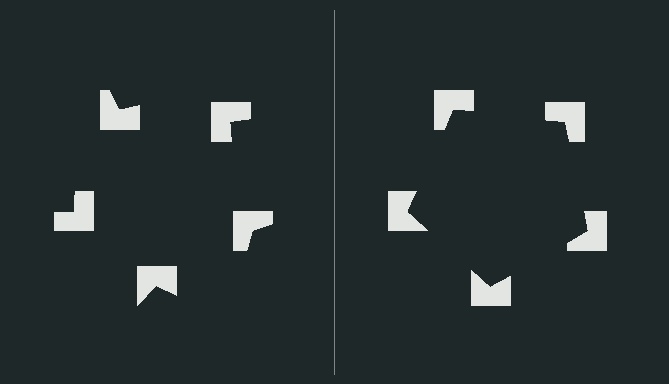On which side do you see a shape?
An illusory pentagon appears on the right side. On the left side the wedge cuts are rotated, so no coherent shape forms.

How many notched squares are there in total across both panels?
10 — 5 on each side.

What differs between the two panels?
The notched squares are positioned identically on both sides; only the wedge orientations differ. On the right they align to a pentagon; on the left they are misaligned.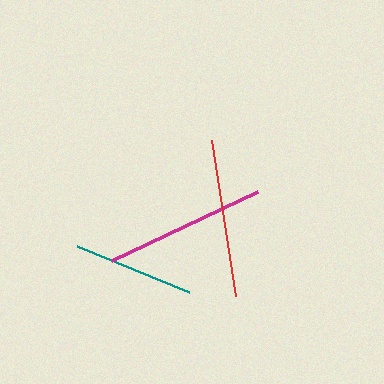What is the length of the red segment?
The red segment is approximately 158 pixels long.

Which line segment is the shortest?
The teal line is the shortest at approximately 121 pixels.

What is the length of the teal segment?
The teal segment is approximately 121 pixels long.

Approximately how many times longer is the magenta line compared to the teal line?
The magenta line is approximately 1.3 times the length of the teal line.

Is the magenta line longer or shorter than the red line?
The magenta line is longer than the red line.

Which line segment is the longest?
The magenta line is the longest at approximately 161 pixels.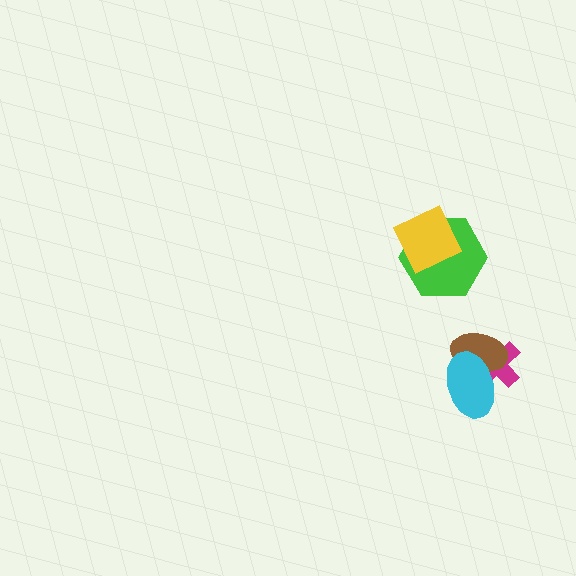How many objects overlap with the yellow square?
1 object overlaps with the yellow square.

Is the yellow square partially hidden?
No, no other shape covers it.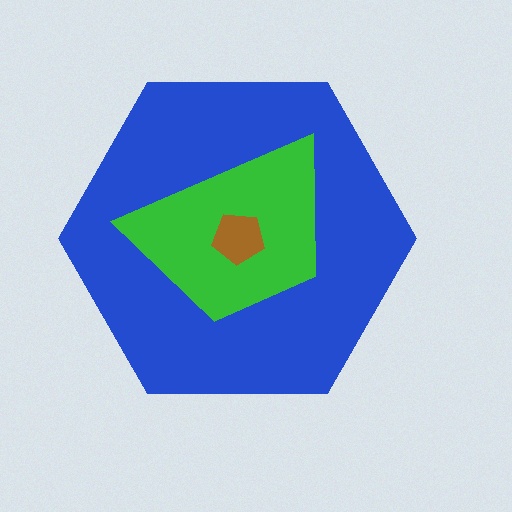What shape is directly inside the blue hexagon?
The green trapezoid.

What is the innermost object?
The brown pentagon.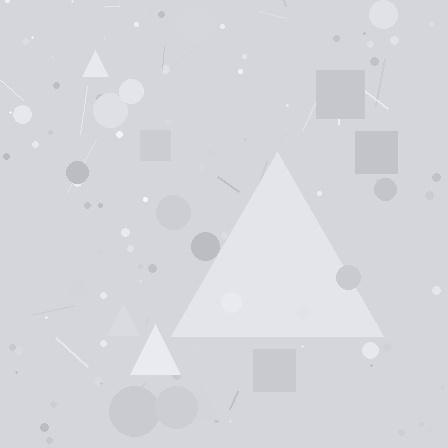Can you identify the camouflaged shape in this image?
The camouflaged shape is a triangle.